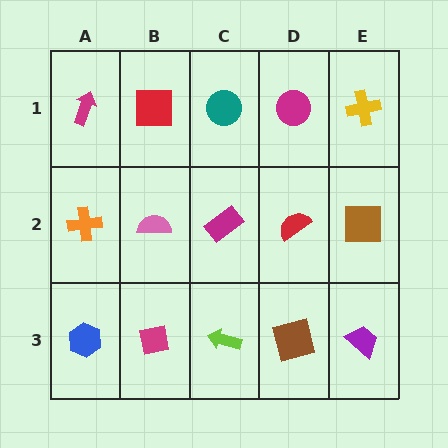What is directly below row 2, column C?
A lime arrow.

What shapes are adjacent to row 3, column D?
A red semicircle (row 2, column D), a lime arrow (row 3, column C), a purple trapezoid (row 3, column E).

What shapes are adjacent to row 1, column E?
A brown square (row 2, column E), a magenta circle (row 1, column D).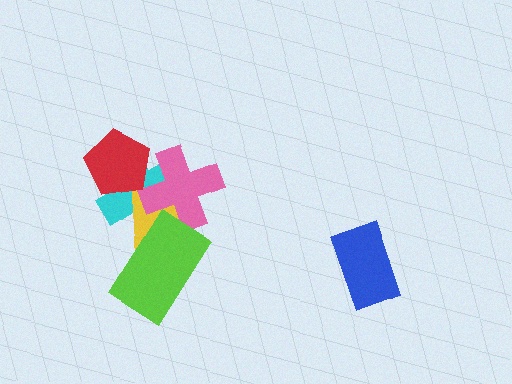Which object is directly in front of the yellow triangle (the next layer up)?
The pink cross is directly in front of the yellow triangle.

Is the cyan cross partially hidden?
Yes, it is partially covered by another shape.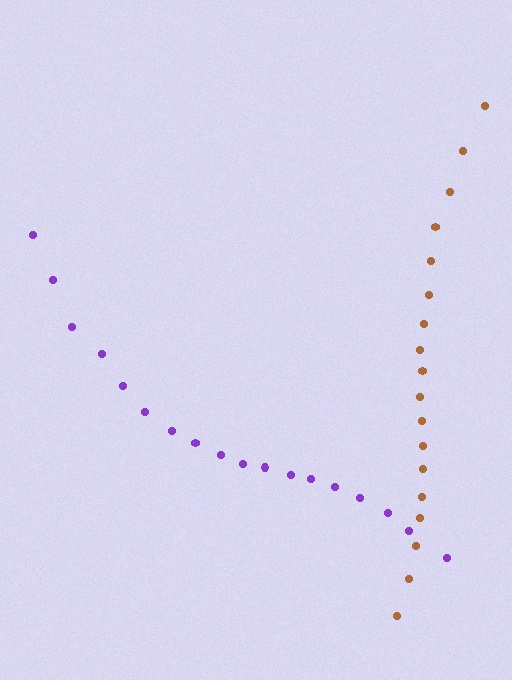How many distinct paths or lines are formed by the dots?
There are 2 distinct paths.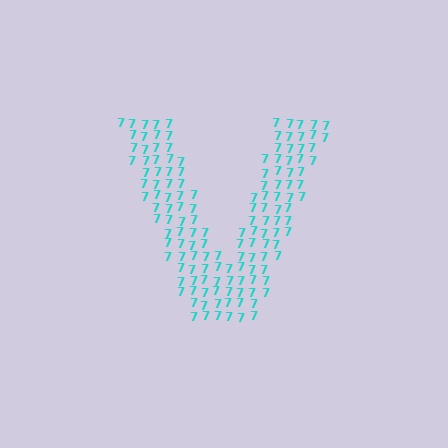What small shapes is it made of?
It is made of small digit 7's.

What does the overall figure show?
The overall figure shows the letter V.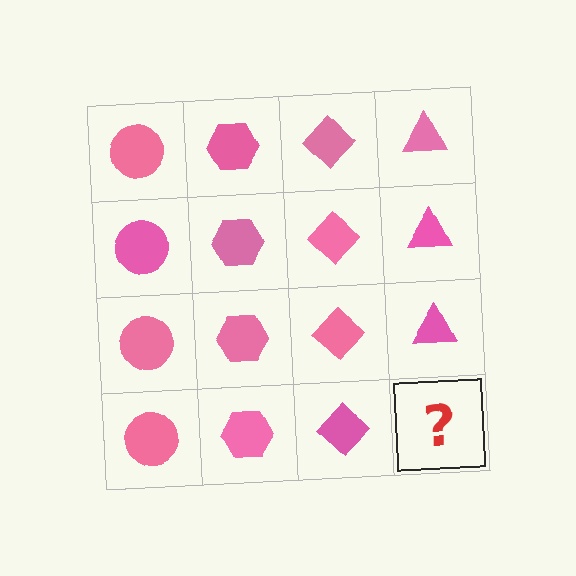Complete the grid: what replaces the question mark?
The question mark should be replaced with a pink triangle.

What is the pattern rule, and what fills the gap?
The rule is that each column has a consistent shape. The gap should be filled with a pink triangle.